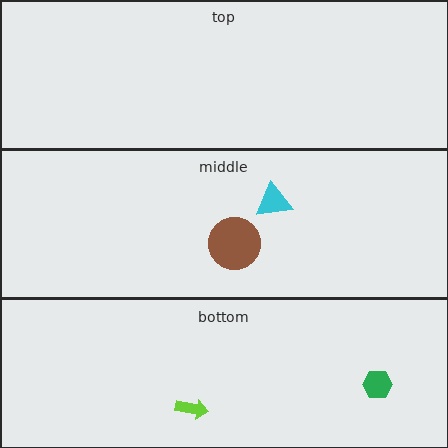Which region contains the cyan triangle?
The middle region.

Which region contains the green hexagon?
The bottom region.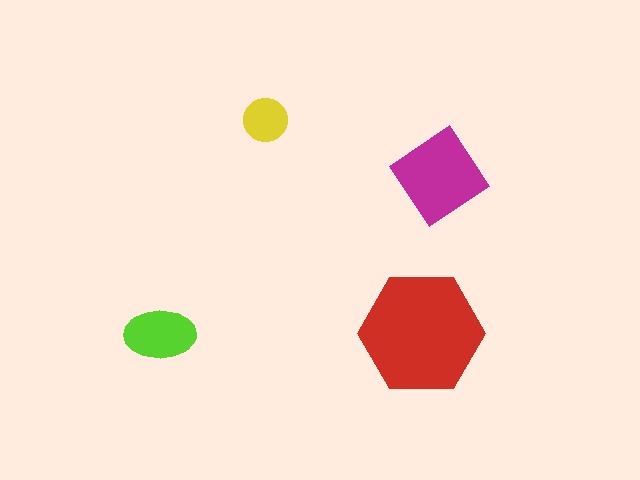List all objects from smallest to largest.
The yellow circle, the lime ellipse, the magenta diamond, the red hexagon.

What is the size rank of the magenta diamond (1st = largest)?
2nd.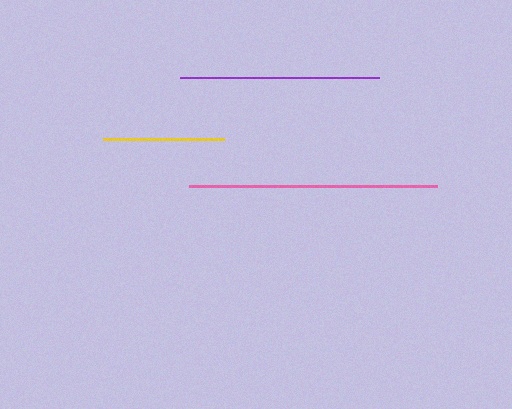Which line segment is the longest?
The pink line is the longest at approximately 248 pixels.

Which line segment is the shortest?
The yellow line is the shortest at approximately 120 pixels.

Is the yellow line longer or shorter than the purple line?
The purple line is longer than the yellow line.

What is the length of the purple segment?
The purple segment is approximately 199 pixels long.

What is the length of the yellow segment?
The yellow segment is approximately 120 pixels long.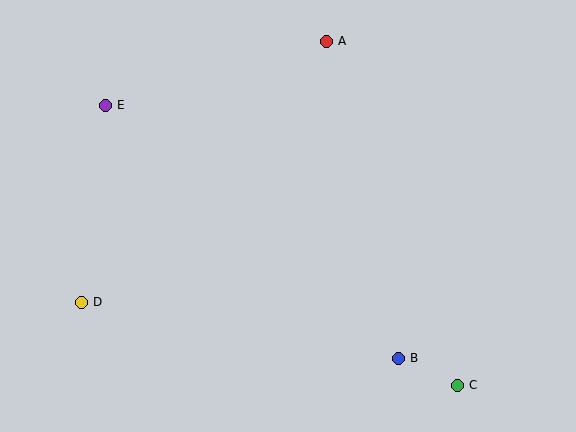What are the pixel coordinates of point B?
Point B is at (398, 358).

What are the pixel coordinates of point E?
Point E is at (105, 105).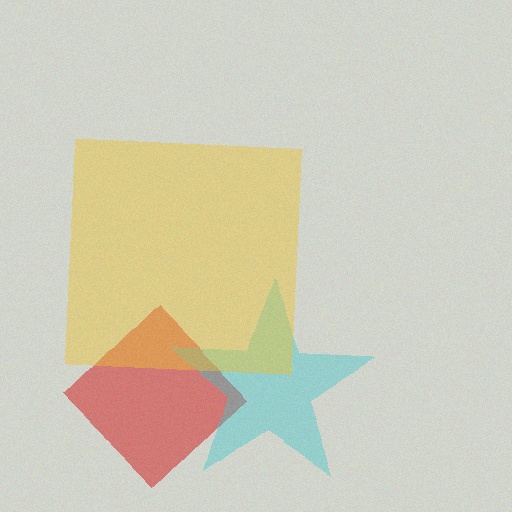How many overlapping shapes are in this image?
There are 3 overlapping shapes in the image.